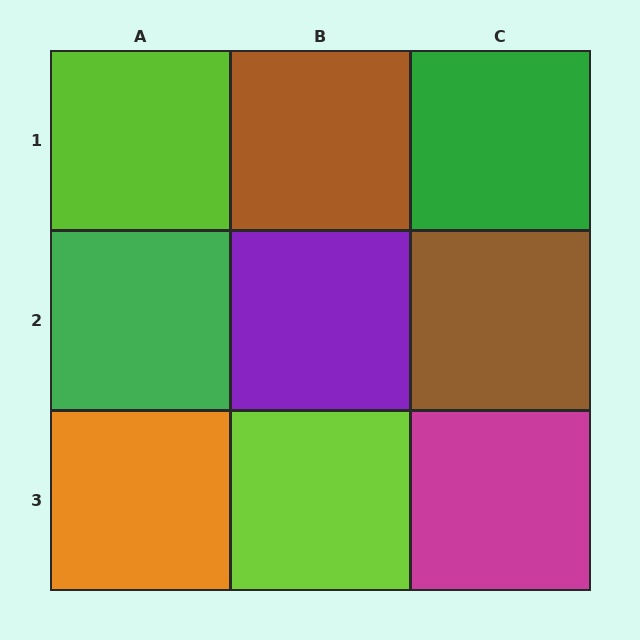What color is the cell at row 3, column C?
Magenta.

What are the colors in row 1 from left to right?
Lime, brown, green.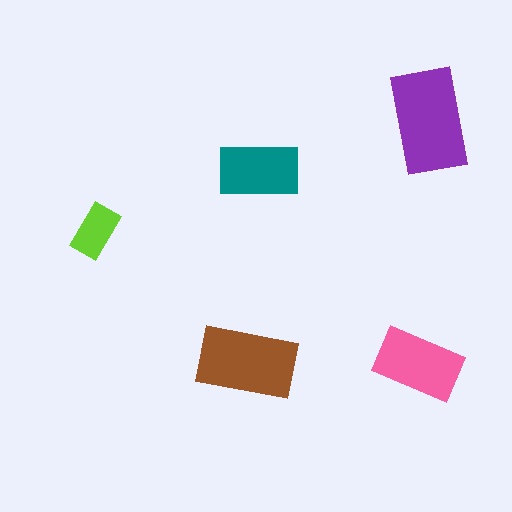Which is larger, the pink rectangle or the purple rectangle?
The purple one.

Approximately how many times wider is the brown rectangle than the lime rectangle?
About 2 times wider.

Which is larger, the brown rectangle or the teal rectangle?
The brown one.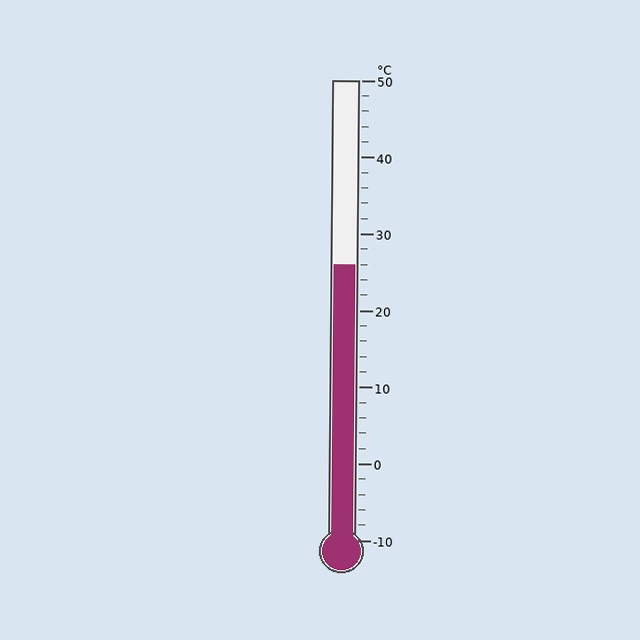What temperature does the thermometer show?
The thermometer shows approximately 26°C.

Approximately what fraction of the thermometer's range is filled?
The thermometer is filled to approximately 60% of its range.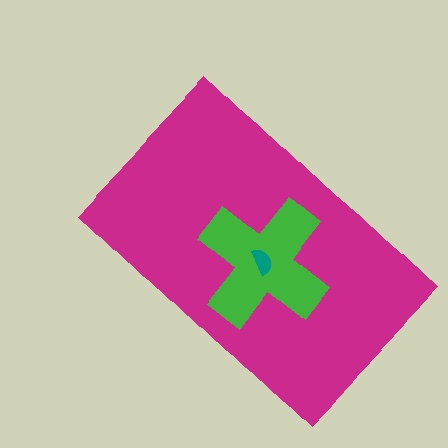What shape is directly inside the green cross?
The teal semicircle.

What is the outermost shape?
The magenta rectangle.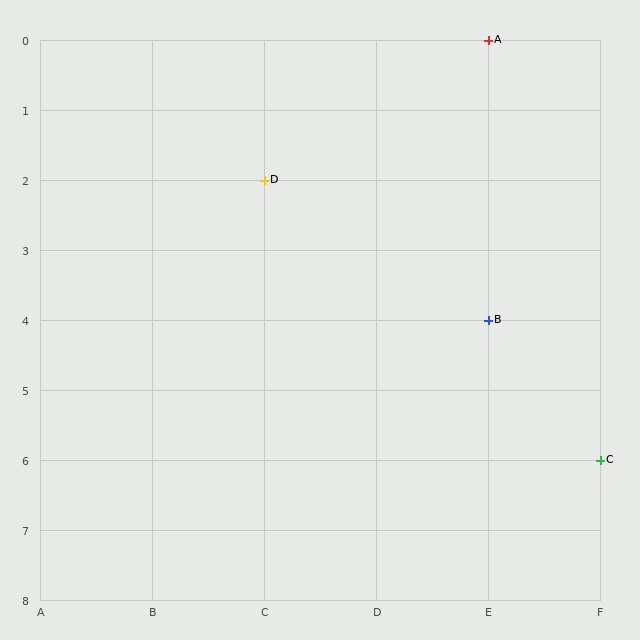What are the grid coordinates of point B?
Point B is at grid coordinates (E, 4).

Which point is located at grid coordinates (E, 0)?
Point A is at (E, 0).